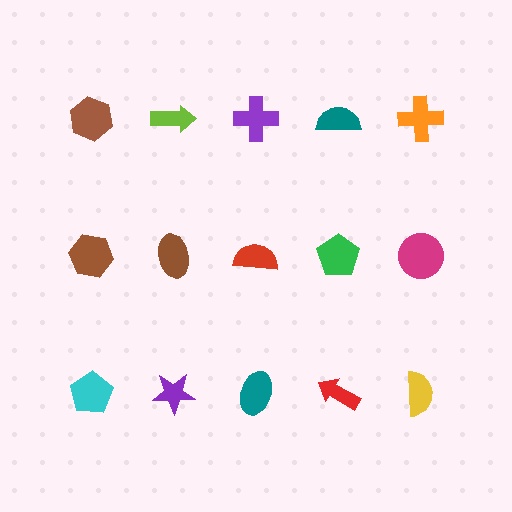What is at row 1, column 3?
A purple cross.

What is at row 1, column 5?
An orange cross.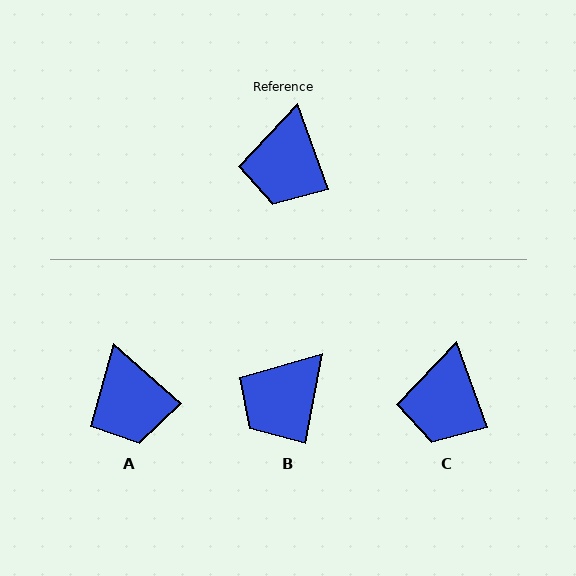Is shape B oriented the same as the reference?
No, it is off by about 31 degrees.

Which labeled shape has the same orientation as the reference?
C.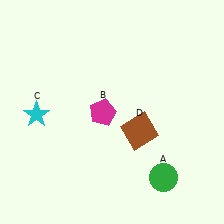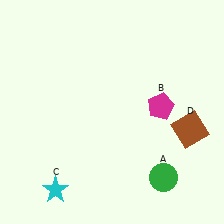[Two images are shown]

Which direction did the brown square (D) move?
The brown square (D) moved right.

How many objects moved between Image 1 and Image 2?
3 objects moved between the two images.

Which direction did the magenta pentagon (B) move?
The magenta pentagon (B) moved right.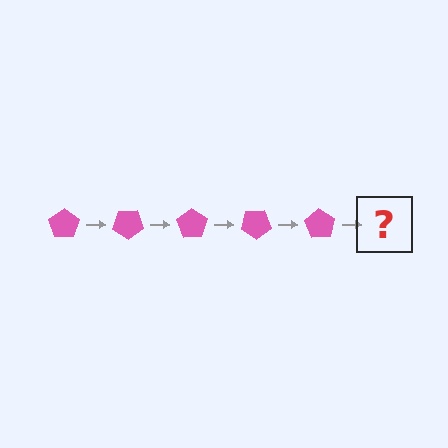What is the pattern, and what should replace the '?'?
The pattern is that the pentagon rotates 35 degrees each step. The '?' should be a pink pentagon rotated 175 degrees.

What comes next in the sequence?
The next element should be a pink pentagon rotated 175 degrees.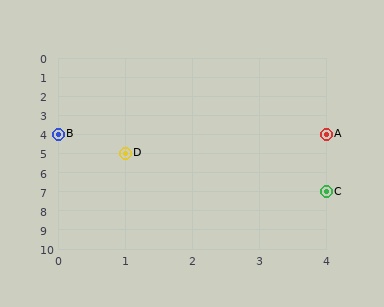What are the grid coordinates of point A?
Point A is at grid coordinates (4, 4).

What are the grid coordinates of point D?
Point D is at grid coordinates (1, 5).